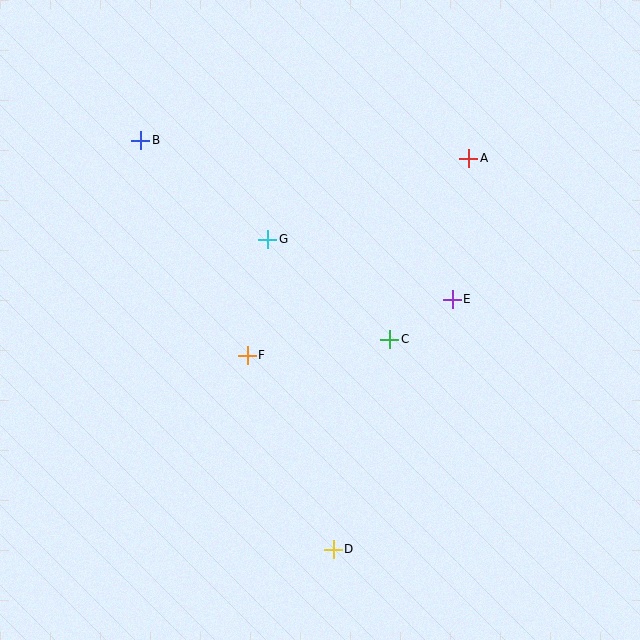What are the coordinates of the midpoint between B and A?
The midpoint between B and A is at (305, 149).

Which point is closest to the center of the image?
Point C at (390, 340) is closest to the center.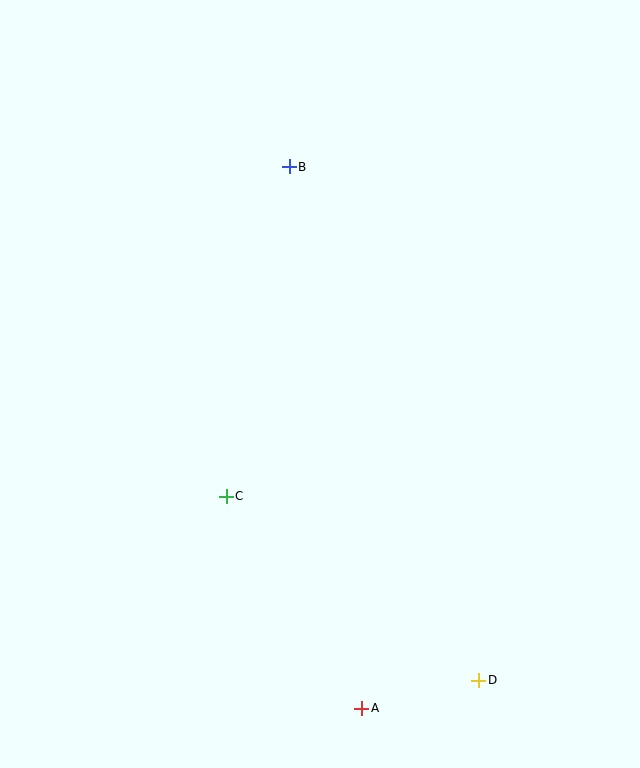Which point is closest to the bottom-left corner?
Point C is closest to the bottom-left corner.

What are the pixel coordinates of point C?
Point C is at (226, 496).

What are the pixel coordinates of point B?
Point B is at (289, 167).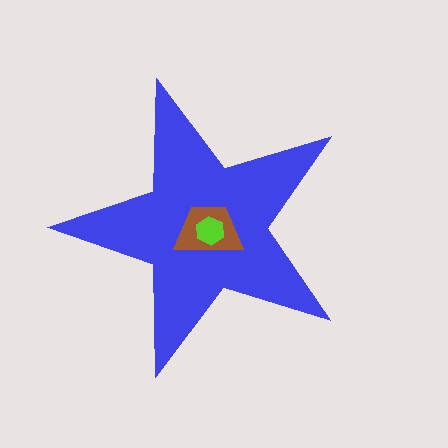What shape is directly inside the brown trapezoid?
The lime hexagon.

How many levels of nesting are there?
3.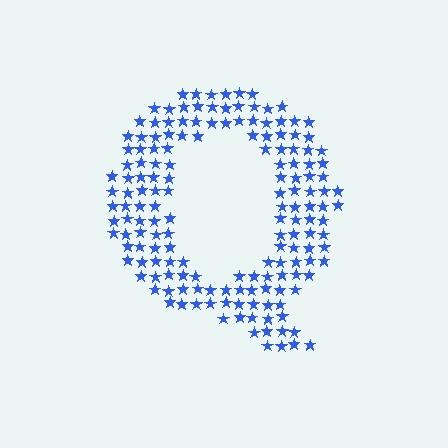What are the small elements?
The small elements are stars.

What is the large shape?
The large shape is the letter Q.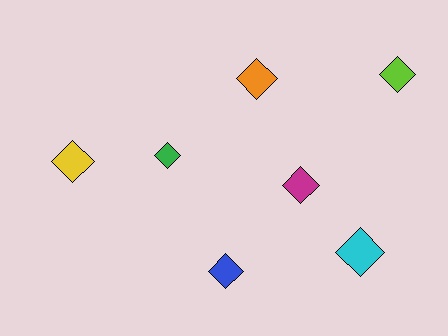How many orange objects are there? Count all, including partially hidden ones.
There is 1 orange object.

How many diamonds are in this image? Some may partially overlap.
There are 7 diamonds.